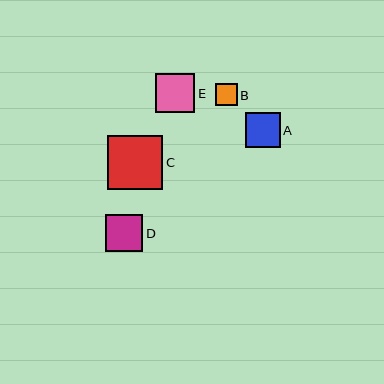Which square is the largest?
Square C is the largest with a size of approximately 55 pixels.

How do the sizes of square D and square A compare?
Square D and square A are approximately the same size.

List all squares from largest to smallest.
From largest to smallest: C, E, D, A, B.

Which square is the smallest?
Square B is the smallest with a size of approximately 22 pixels.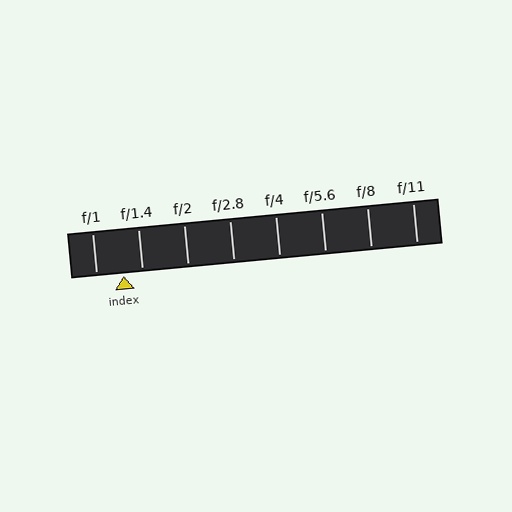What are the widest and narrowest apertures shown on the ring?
The widest aperture shown is f/1 and the narrowest is f/11.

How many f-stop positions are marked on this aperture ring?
There are 8 f-stop positions marked.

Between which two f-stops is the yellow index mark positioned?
The index mark is between f/1 and f/1.4.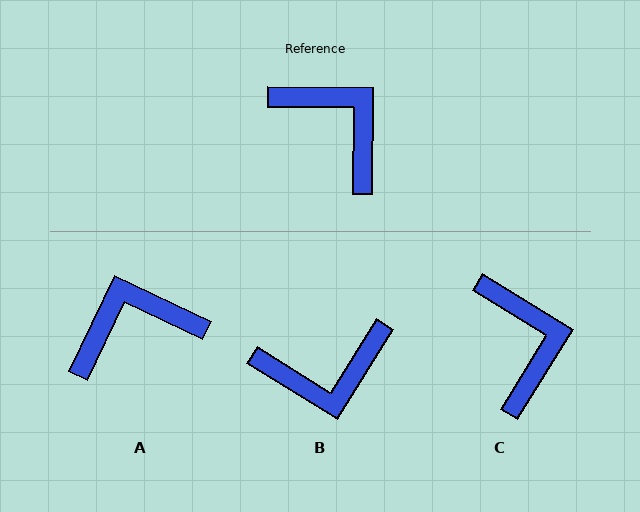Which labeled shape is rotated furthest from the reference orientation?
B, about 121 degrees away.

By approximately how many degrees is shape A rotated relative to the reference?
Approximately 65 degrees counter-clockwise.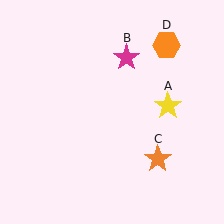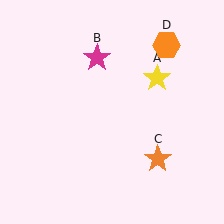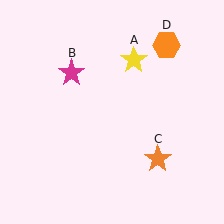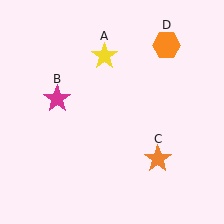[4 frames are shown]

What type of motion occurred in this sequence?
The yellow star (object A), magenta star (object B) rotated counterclockwise around the center of the scene.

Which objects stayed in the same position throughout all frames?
Orange star (object C) and orange hexagon (object D) remained stationary.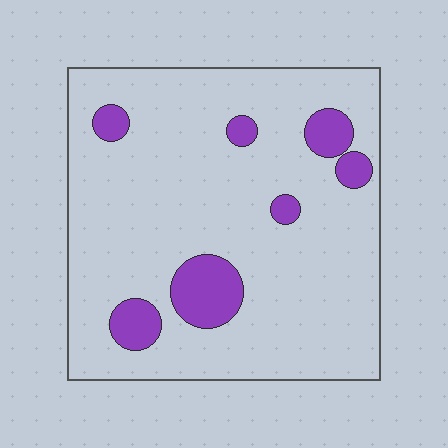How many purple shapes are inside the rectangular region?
7.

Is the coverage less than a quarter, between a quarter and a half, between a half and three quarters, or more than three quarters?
Less than a quarter.